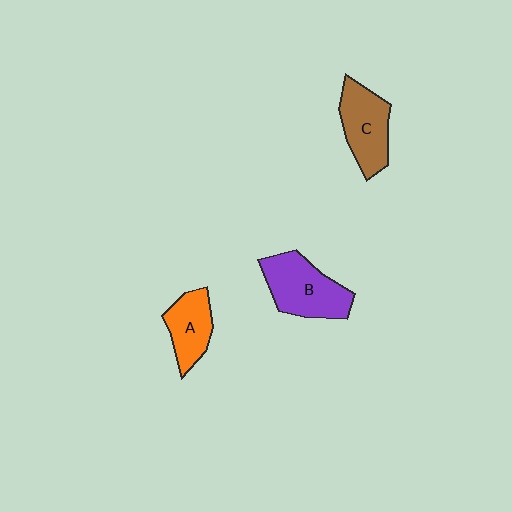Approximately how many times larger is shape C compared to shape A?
Approximately 1.3 times.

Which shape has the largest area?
Shape B (purple).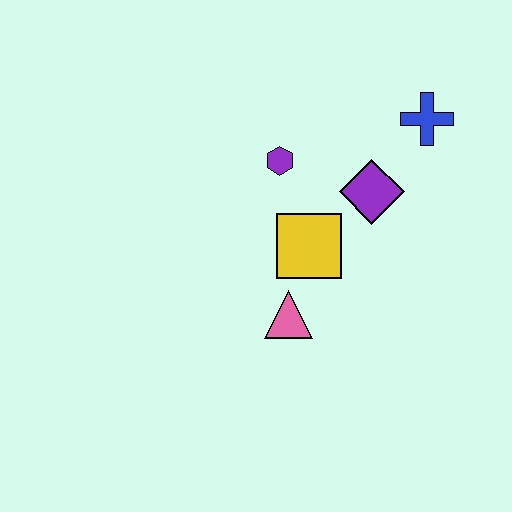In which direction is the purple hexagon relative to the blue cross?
The purple hexagon is to the left of the blue cross.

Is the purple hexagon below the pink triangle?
No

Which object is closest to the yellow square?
The pink triangle is closest to the yellow square.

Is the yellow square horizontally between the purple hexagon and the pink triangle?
No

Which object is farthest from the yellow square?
The blue cross is farthest from the yellow square.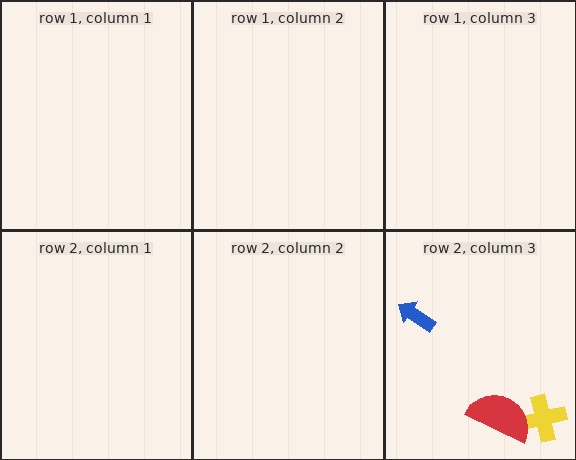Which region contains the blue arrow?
The row 2, column 3 region.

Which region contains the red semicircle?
The row 2, column 3 region.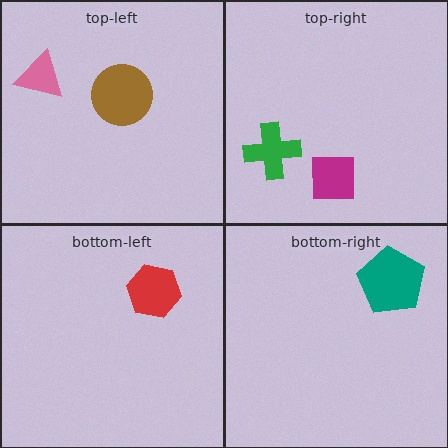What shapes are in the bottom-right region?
The teal pentagon.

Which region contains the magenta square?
The top-right region.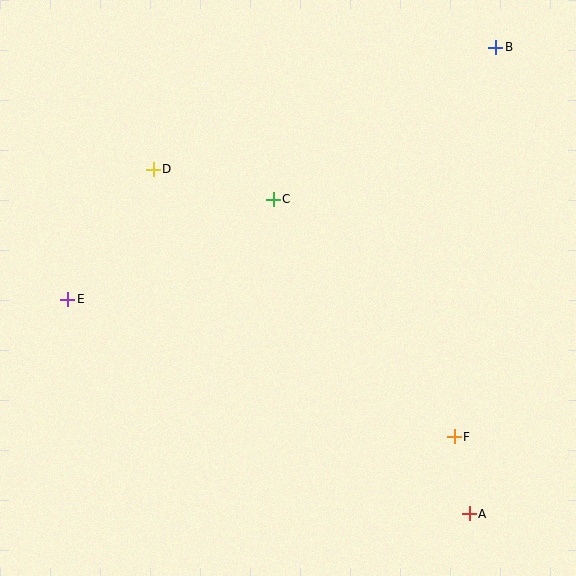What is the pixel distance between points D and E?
The distance between D and E is 155 pixels.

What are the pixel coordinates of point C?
Point C is at (273, 199).